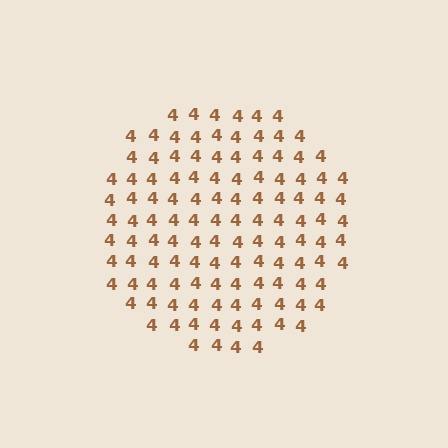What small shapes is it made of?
It is made of small digit 4's.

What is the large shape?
The large shape is a circle.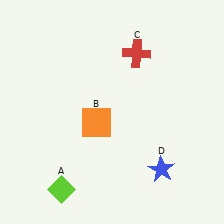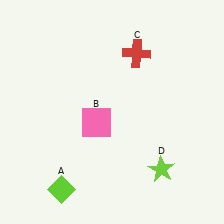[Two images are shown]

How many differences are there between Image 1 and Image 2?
There are 2 differences between the two images.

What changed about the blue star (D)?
In Image 1, D is blue. In Image 2, it changed to lime.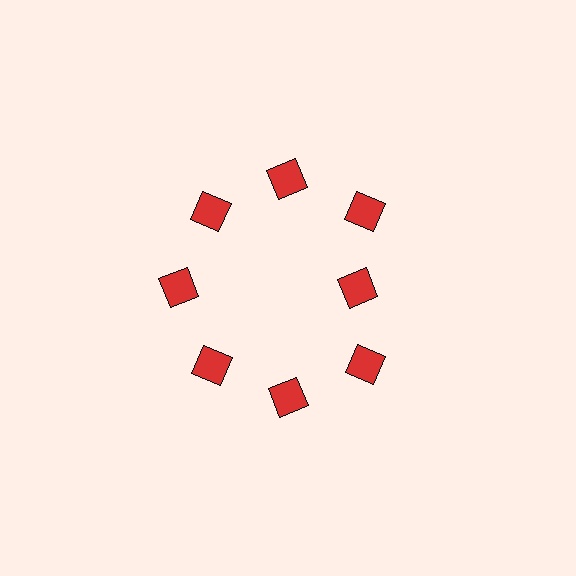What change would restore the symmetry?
The symmetry would be restored by moving it outward, back onto the ring so that all 8 diamonds sit at equal angles and equal distance from the center.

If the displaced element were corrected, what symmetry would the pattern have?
It would have 8-fold rotational symmetry — the pattern would map onto itself every 45 degrees.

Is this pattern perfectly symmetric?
No. The 8 red diamonds are arranged in a ring, but one element near the 3 o'clock position is pulled inward toward the center, breaking the 8-fold rotational symmetry.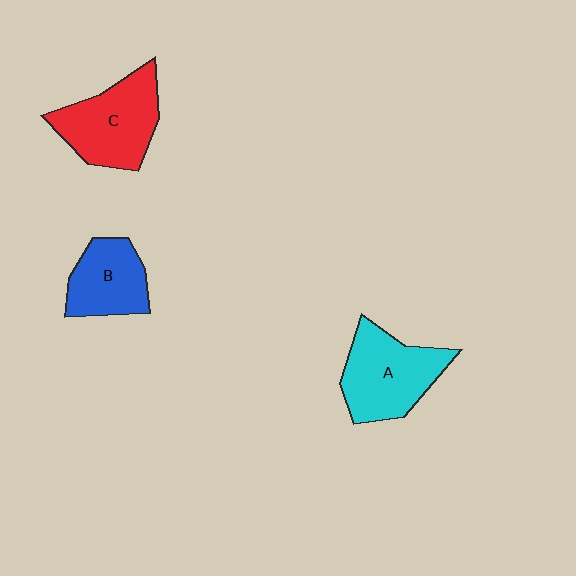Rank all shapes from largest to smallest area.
From largest to smallest: A (cyan), C (red), B (blue).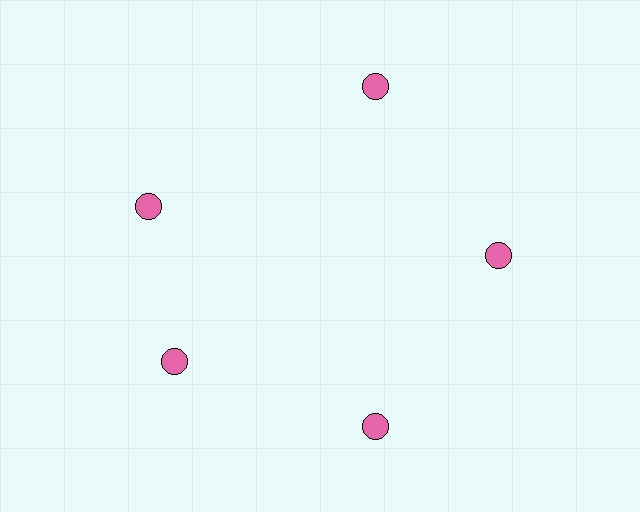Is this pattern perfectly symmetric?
No. The 5 pink circles are arranged in a ring, but one element near the 10 o'clock position is rotated out of alignment along the ring, breaking the 5-fold rotational symmetry.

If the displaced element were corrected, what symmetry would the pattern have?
It would have 5-fold rotational symmetry — the pattern would map onto itself every 72 degrees.